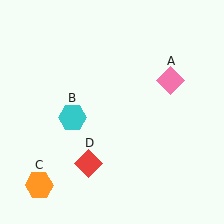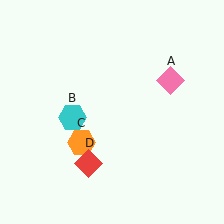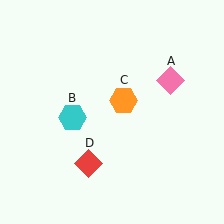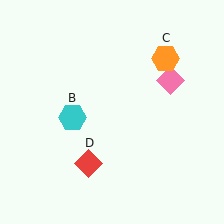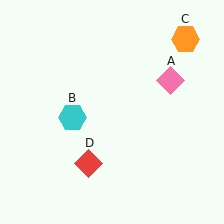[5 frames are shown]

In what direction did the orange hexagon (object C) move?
The orange hexagon (object C) moved up and to the right.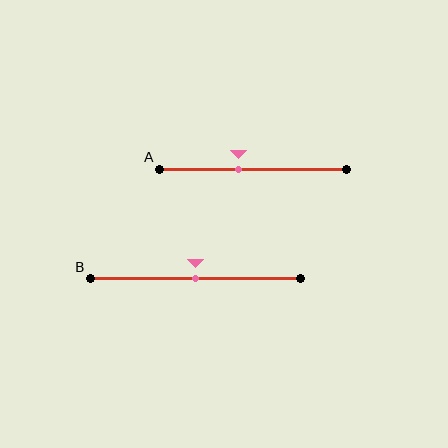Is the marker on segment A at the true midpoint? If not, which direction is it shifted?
No, the marker on segment A is shifted to the left by about 8% of the segment length.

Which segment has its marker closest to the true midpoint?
Segment B has its marker closest to the true midpoint.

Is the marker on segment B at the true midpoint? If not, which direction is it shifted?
Yes, the marker on segment B is at the true midpoint.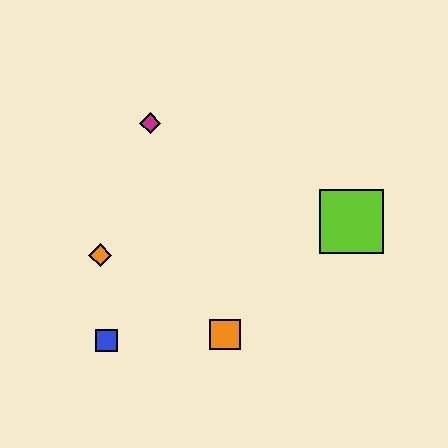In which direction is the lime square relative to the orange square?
The lime square is to the right of the orange square.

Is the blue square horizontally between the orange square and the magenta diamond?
No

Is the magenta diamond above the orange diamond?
Yes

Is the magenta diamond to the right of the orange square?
No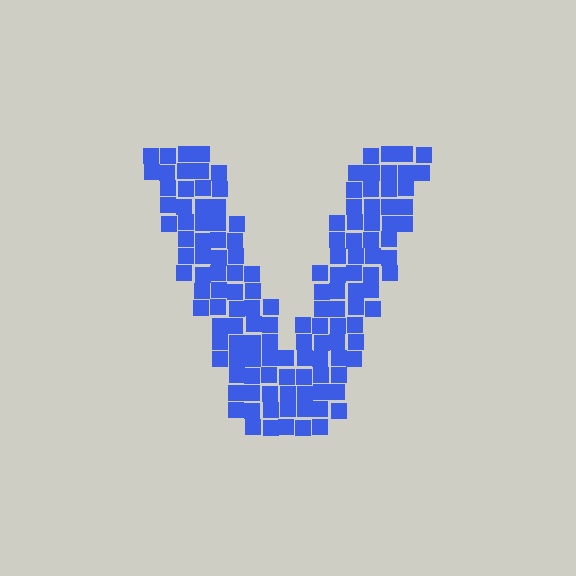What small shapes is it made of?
It is made of small squares.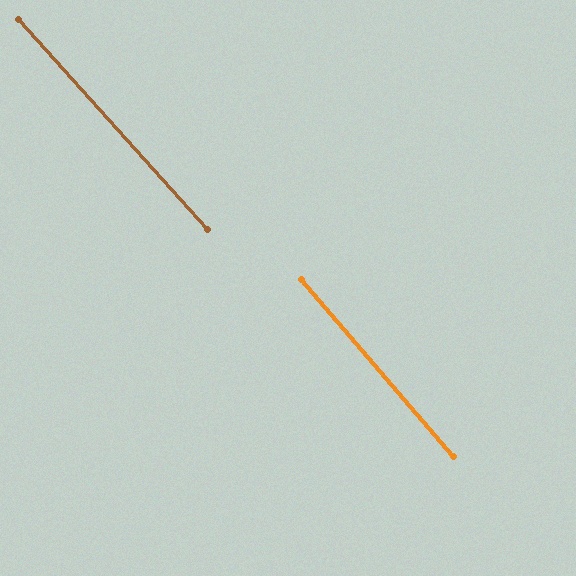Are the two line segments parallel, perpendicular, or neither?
Parallel — their directions differ by only 1.3°.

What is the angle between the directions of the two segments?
Approximately 1 degree.